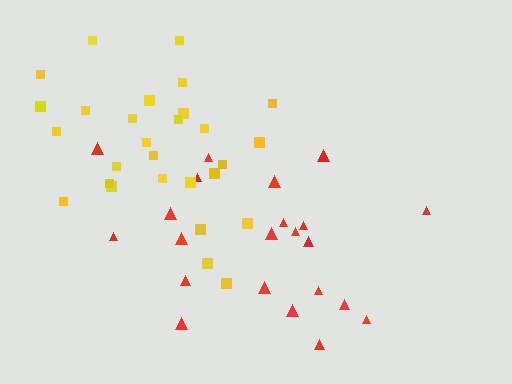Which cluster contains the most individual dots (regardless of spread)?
Yellow (28).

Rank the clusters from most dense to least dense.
yellow, red.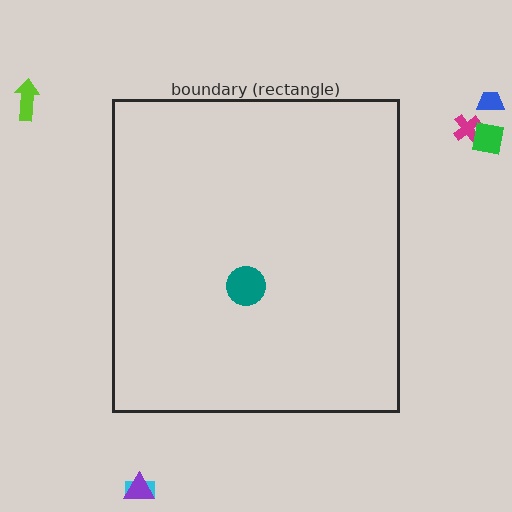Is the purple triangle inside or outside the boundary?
Outside.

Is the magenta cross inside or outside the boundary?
Outside.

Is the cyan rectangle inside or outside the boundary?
Outside.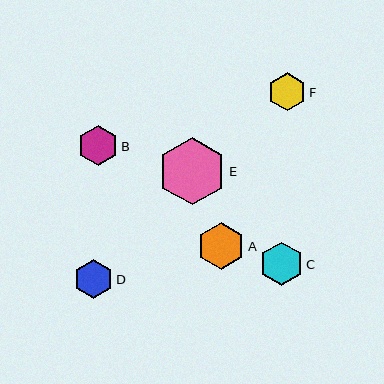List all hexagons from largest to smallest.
From largest to smallest: E, A, C, B, D, F.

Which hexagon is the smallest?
Hexagon F is the smallest with a size of approximately 38 pixels.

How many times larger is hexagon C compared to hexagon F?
Hexagon C is approximately 1.2 times the size of hexagon F.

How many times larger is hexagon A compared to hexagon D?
Hexagon A is approximately 1.2 times the size of hexagon D.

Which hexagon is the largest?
Hexagon E is the largest with a size of approximately 67 pixels.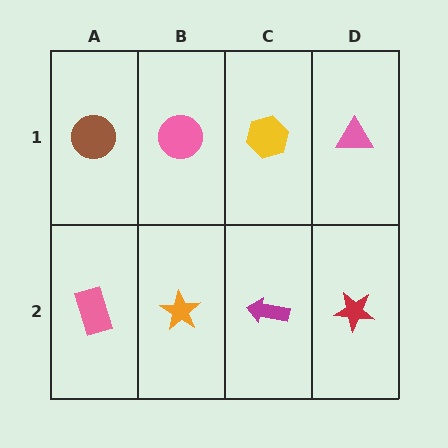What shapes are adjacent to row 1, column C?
A magenta arrow (row 2, column C), a pink circle (row 1, column B), a pink triangle (row 1, column D).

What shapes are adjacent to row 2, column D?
A pink triangle (row 1, column D), a magenta arrow (row 2, column C).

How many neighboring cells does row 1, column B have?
3.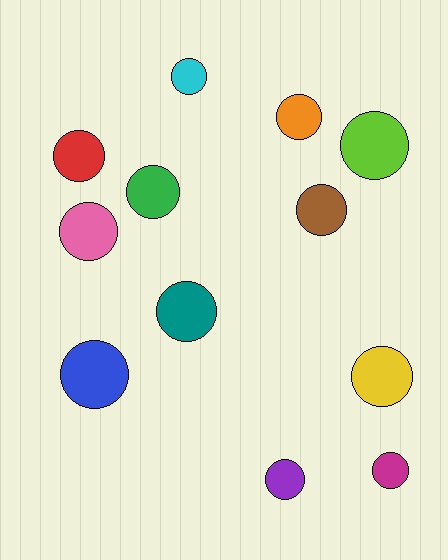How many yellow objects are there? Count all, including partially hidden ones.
There is 1 yellow object.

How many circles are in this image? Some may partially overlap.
There are 12 circles.